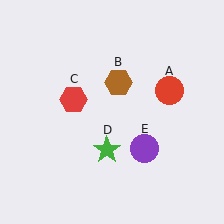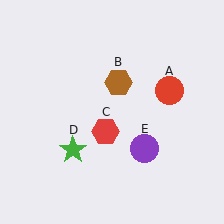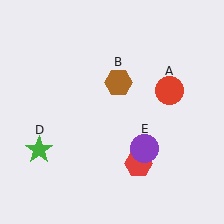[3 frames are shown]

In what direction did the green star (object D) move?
The green star (object D) moved left.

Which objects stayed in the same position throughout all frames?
Red circle (object A) and brown hexagon (object B) and purple circle (object E) remained stationary.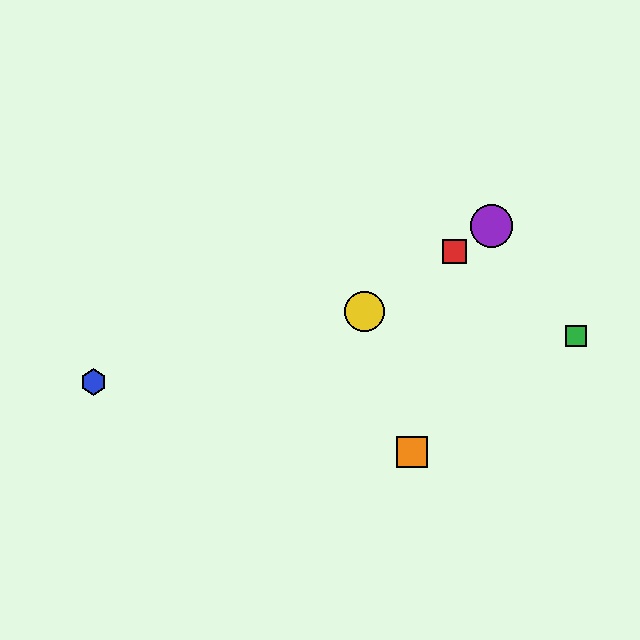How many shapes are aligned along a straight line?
3 shapes (the red square, the yellow circle, the purple circle) are aligned along a straight line.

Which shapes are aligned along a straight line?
The red square, the yellow circle, the purple circle are aligned along a straight line.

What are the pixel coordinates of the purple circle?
The purple circle is at (492, 226).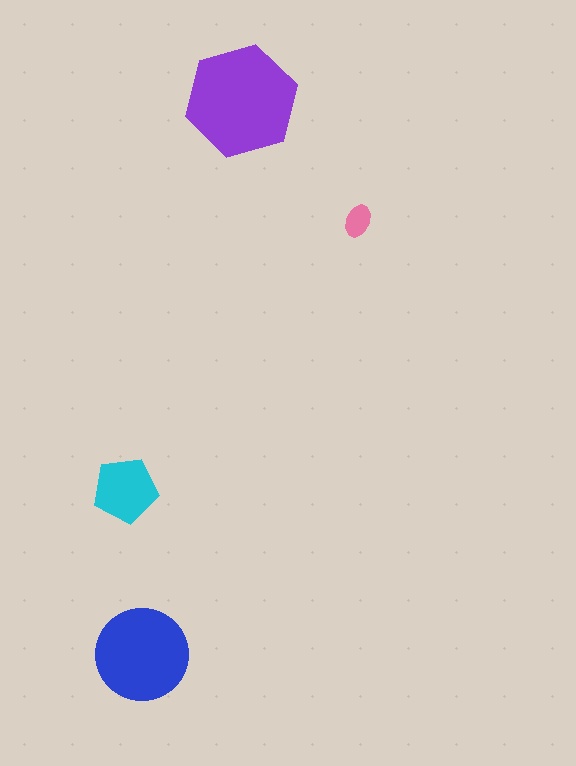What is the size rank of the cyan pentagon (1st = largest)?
3rd.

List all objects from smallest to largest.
The pink ellipse, the cyan pentagon, the blue circle, the purple hexagon.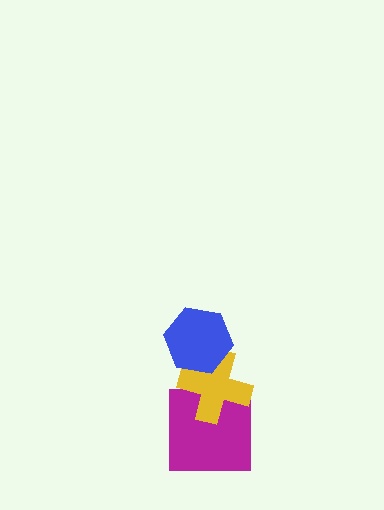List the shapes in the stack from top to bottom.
From top to bottom: the blue hexagon, the yellow cross, the magenta square.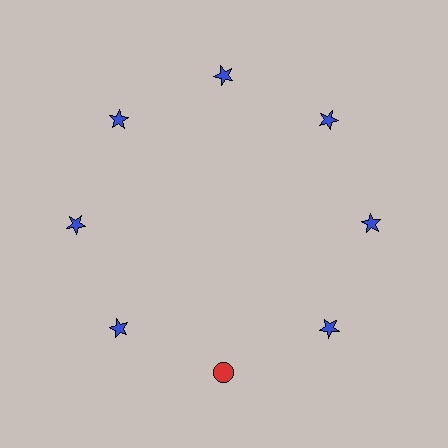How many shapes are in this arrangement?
There are 8 shapes arranged in a ring pattern.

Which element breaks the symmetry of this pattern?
The red circle at roughly the 6 o'clock position breaks the symmetry. All other shapes are blue stars.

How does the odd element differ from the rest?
It differs in both color (red instead of blue) and shape (circle instead of star).